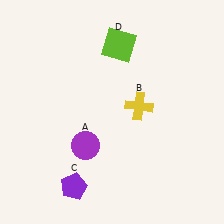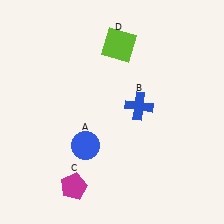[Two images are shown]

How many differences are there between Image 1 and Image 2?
There are 3 differences between the two images.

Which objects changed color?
A changed from purple to blue. B changed from yellow to blue. C changed from purple to magenta.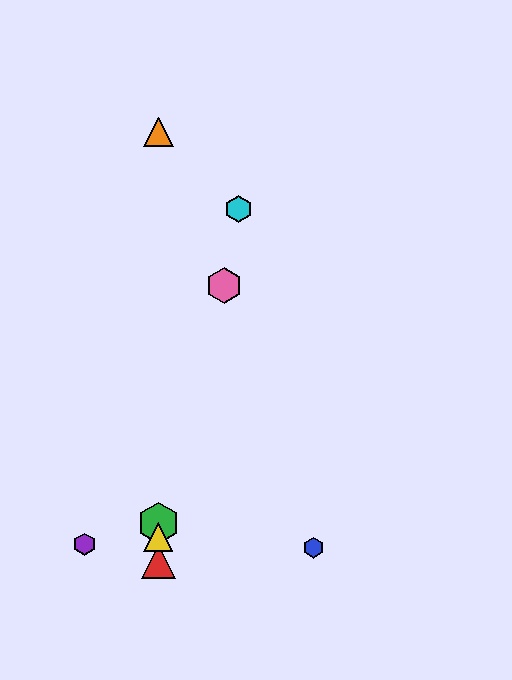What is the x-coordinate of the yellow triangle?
The yellow triangle is at x≈158.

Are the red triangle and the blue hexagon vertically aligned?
No, the red triangle is at x≈158 and the blue hexagon is at x≈314.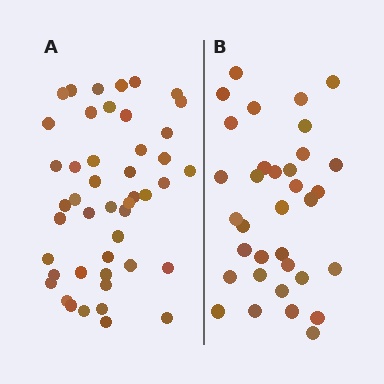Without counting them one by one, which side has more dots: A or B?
Region A (the left region) has more dots.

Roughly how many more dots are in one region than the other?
Region A has roughly 12 or so more dots than region B.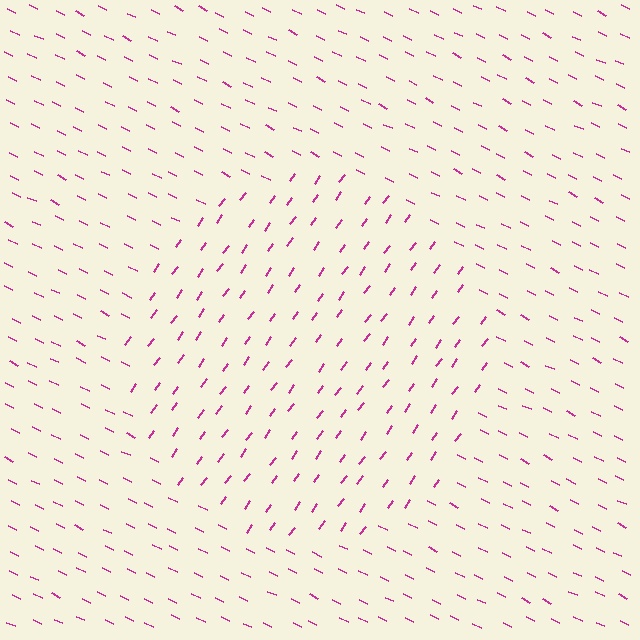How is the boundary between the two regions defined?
The boundary is defined purely by a change in line orientation (approximately 80 degrees difference). All lines are the same color and thickness.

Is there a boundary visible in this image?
Yes, there is a texture boundary formed by a change in line orientation.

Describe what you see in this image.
The image is filled with small magenta line segments. A circle region in the image has lines oriented differently from the surrounding lines, creating a visible texture boundary.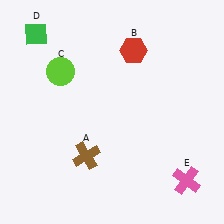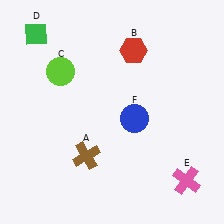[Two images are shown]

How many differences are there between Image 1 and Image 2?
There is 1 difference between the two images.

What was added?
A blue circle (F) was added in Image 2.